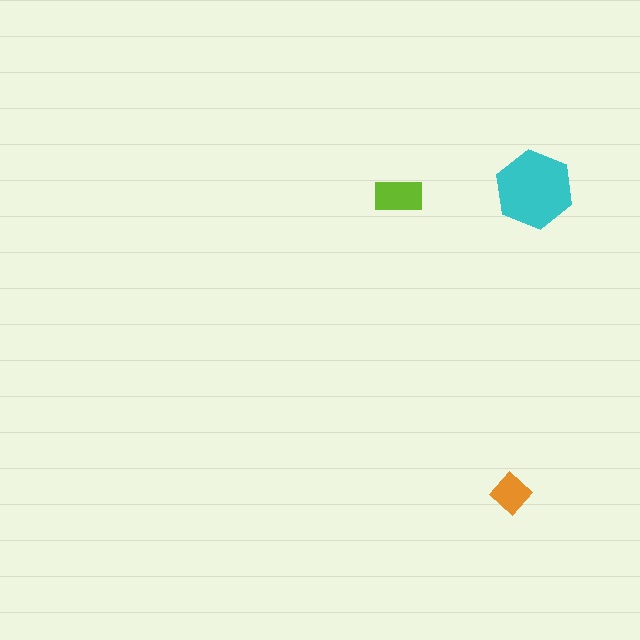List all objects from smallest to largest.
The orange diamond, the lime rectangle, the cyan hexagon.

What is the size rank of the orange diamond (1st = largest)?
3rd.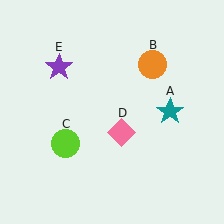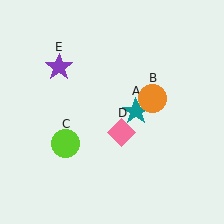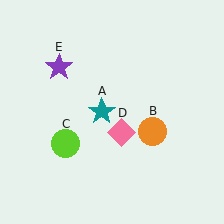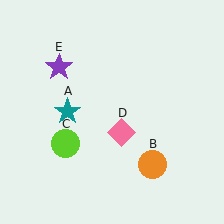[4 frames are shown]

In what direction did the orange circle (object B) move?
The orange circle (object B) moved down.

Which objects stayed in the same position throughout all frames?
Lime circle (object C) and pink diamond (object D) and purple star (object E) remained stationary.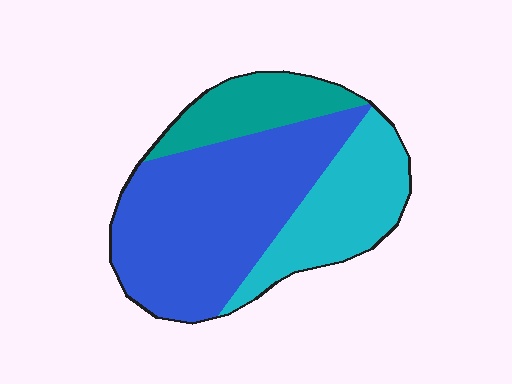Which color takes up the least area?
Teal, at roughly 15%.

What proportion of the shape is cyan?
Cyan takes up between a sixth and a third of the shape.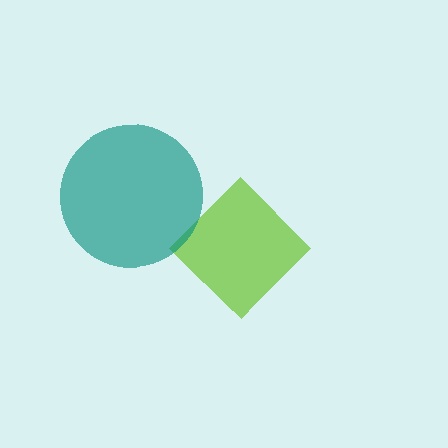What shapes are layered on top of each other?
The layered shapes are: a lime diamond, a teal circle.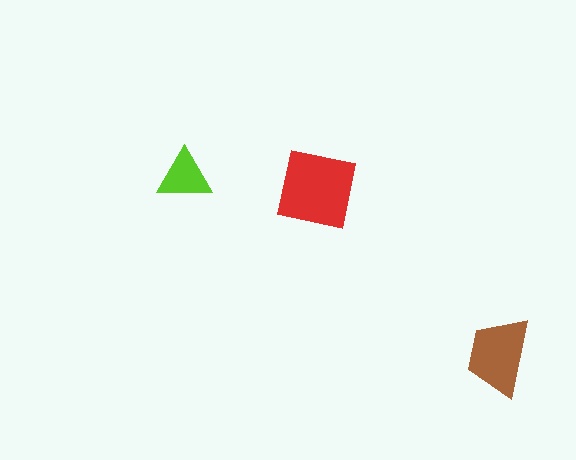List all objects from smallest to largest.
The lime triangle, the brown trapezoid, the red square.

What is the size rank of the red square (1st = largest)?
1st.